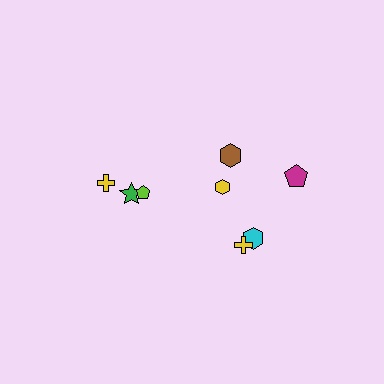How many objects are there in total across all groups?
There are 8 objects.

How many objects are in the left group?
There are 3 objects.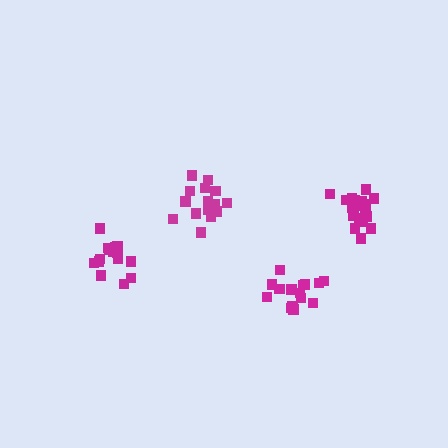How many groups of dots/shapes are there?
There are 4 groups.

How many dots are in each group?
Group 1: 15 dots, Group 2: 20 dots, Group 3: 15 dots, Group 4: 16 dots (66 total).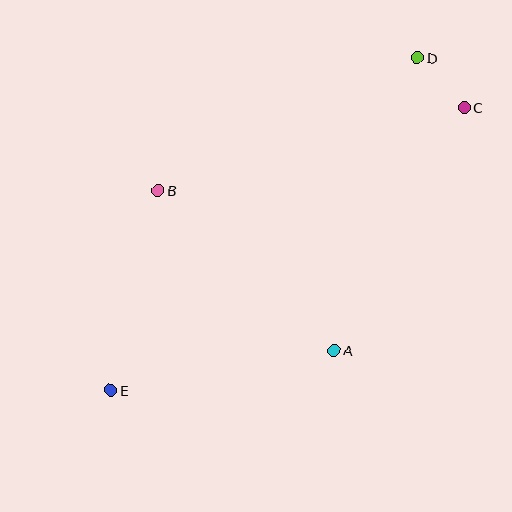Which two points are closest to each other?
Points C and D are closest to each other.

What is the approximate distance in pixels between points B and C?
The distance between B and C is approximately 317 pixels.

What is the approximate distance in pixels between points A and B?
The distance between A and B is approximately 238 pixels.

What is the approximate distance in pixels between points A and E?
The distance between A and E is approximately 228 pixels.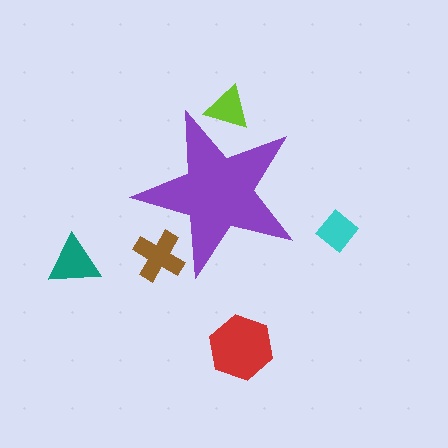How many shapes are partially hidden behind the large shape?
2 shapes are partially hidden.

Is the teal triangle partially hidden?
No, the teal triangle is fully visible.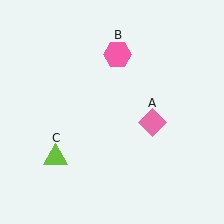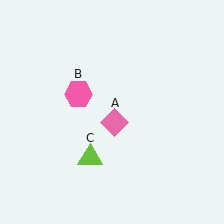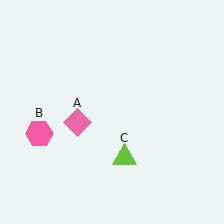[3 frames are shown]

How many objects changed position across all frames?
3 objects changed position: pink diamond (object A), pink hexagon (object B), lime triangle (object C).